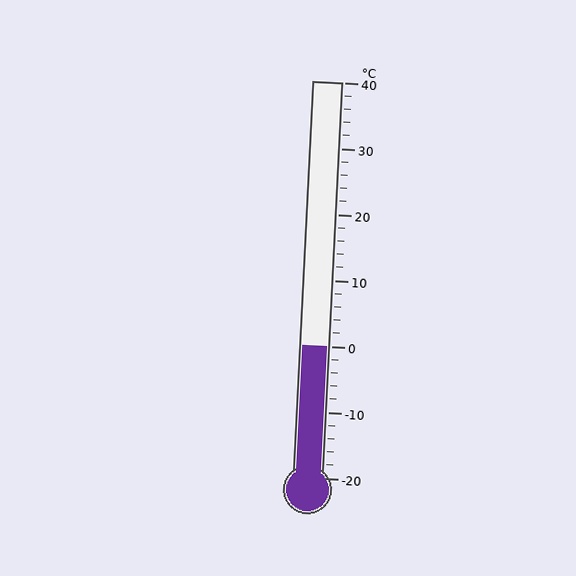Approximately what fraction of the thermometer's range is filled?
The thermometer is filled to approximately 35% of its range.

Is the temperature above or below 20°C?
The temperature is below 20°C.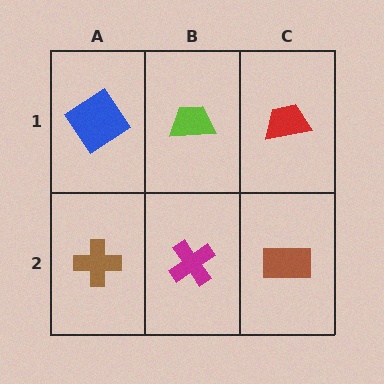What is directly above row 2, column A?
A blue diamond.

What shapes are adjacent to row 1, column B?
A magenta cross (row 2, column B), a blue diamond (row 1, column A), a red trapezoid (row 1, column C).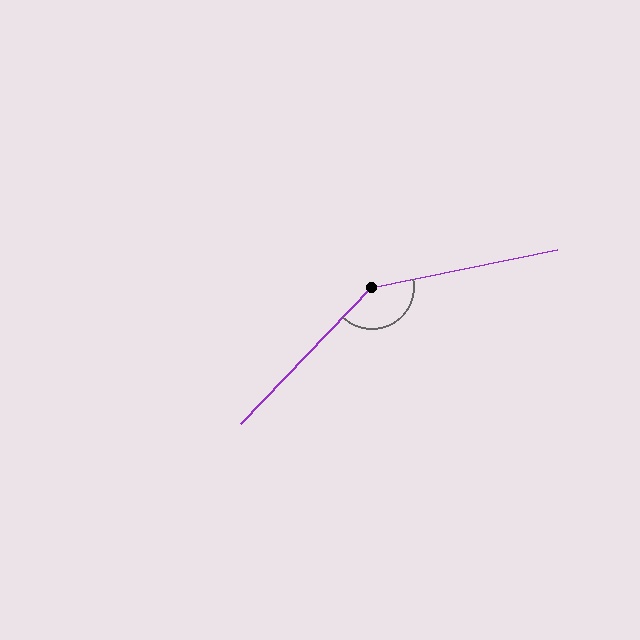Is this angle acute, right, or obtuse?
It is obtuse.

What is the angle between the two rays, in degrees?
Approximately 145 degrees.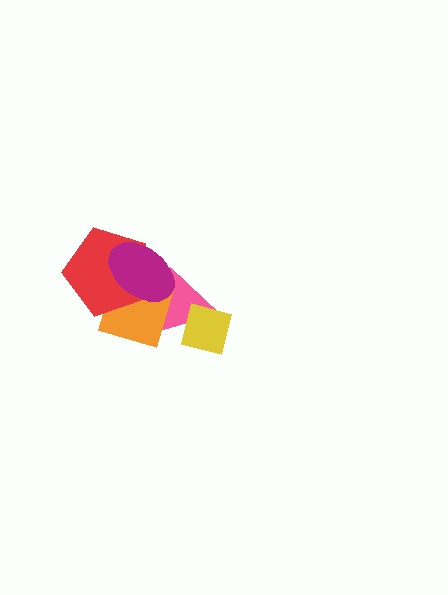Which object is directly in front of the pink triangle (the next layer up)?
The orange diamond is directly in front of the pink triangle.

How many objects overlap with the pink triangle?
3 objects overlap with the pink triangle.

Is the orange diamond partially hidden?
Yes, it is partially covered by another shape.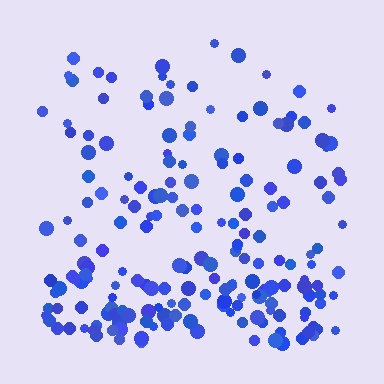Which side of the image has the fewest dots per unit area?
The top.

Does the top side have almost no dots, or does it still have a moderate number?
Still a moderate number, just noticeably fewer than the bottom.